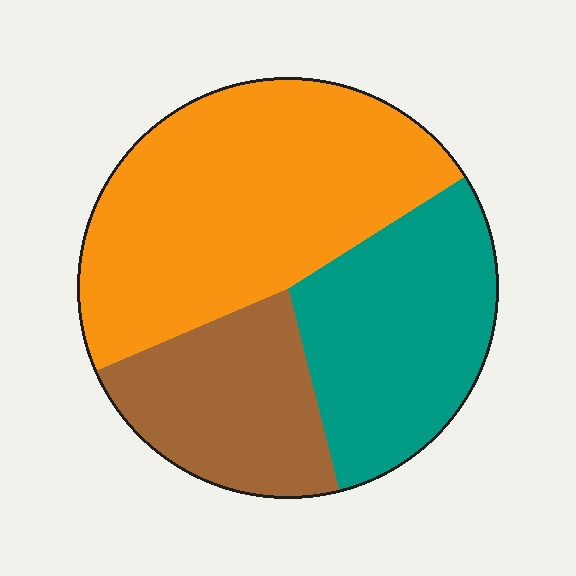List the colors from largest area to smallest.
From largest to smallest: orange, teal, brown.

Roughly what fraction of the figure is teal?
Teal takes up about one third (1/3) of the figure.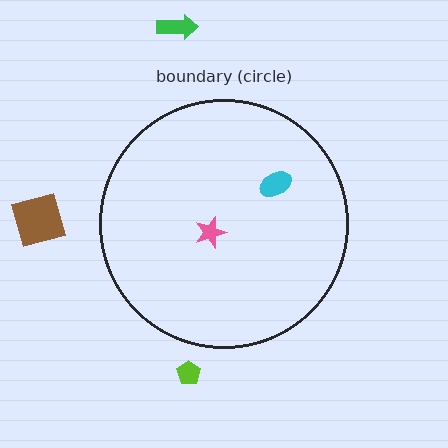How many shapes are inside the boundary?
2 inside, 3 outside.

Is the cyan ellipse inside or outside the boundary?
Inside.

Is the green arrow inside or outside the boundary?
Outside.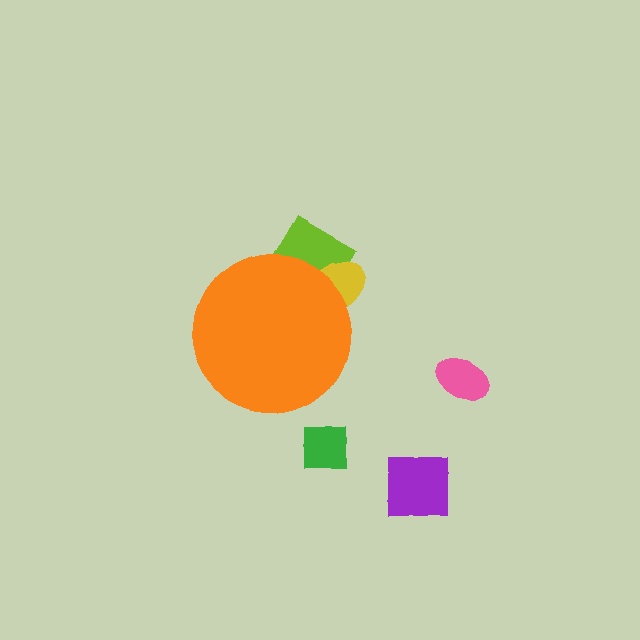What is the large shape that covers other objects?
An orange circle.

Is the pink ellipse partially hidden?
No, the pink ellipse is fully visible.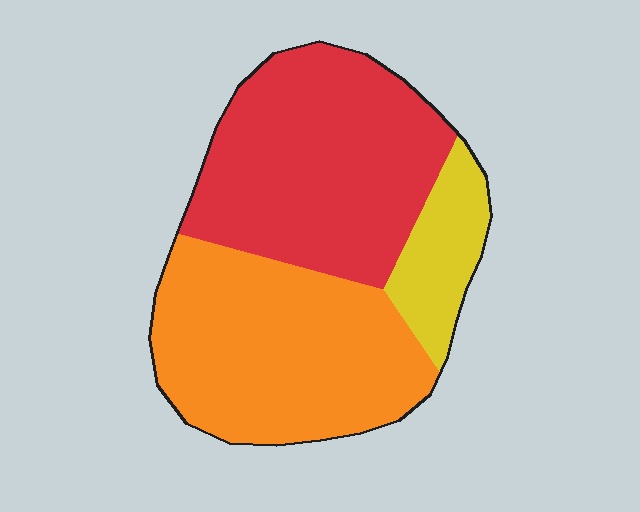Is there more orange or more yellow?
Orange.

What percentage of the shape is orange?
Orange covers 43% of the shape.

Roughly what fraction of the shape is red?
Red takes up between a third and a half of the shape.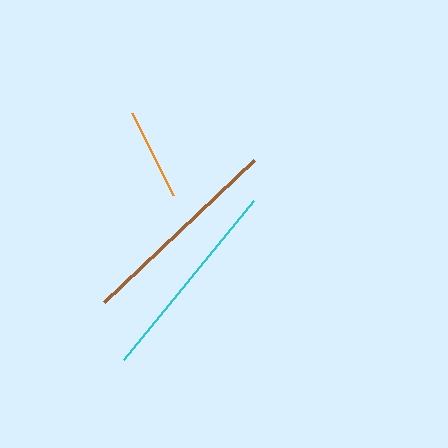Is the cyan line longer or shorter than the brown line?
The brown line is longer than the cyan line.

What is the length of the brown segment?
The brown segment is approximately 207 pixels long.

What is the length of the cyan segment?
The cyan segment is approximately 205 pixels long.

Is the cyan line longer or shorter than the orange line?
The cyan line is longer than the orange line.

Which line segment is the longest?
The brown line is the longest at approximately 207 pixels.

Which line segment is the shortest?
The orange line is the shortest at approximately 91 pixels.